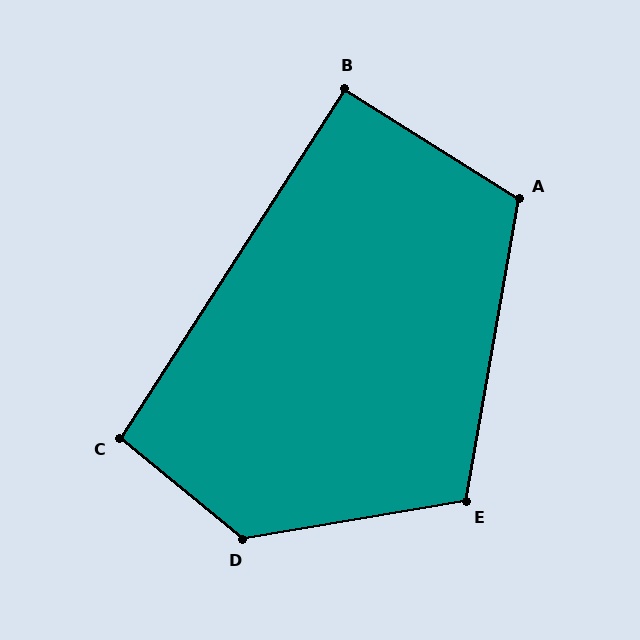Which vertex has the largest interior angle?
D, at approximately 131 degrees.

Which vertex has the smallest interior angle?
B, at approximately 90 degrees.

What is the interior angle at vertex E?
Approximately 110 degrees (obtuse).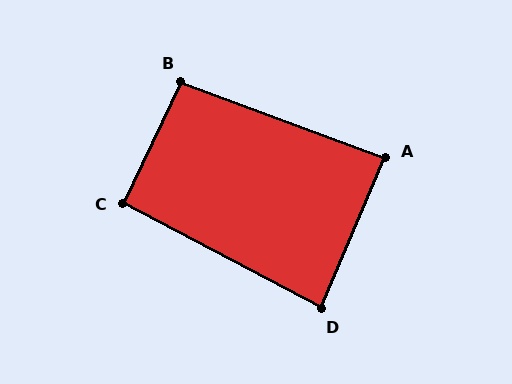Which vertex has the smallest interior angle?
D, at approximately 85 degrees.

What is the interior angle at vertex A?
Approximately 87 degrees (approximately right).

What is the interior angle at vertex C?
Approximately 93 degrees (approximately right).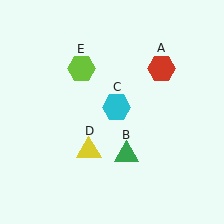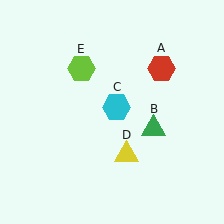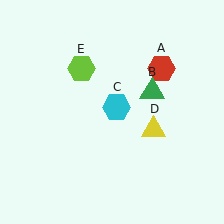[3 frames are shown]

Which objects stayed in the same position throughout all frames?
Red hexagon (object A) and cyan hexagon (object C) and lime hexagon (object E) remained stationary.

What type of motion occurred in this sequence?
The green triangle (object B), yellow triangle (object D) rotated counterclockwise around the center of the scene.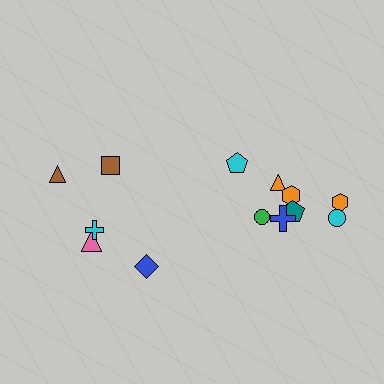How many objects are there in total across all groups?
There are 13 objects.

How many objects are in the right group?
There are 8 objects.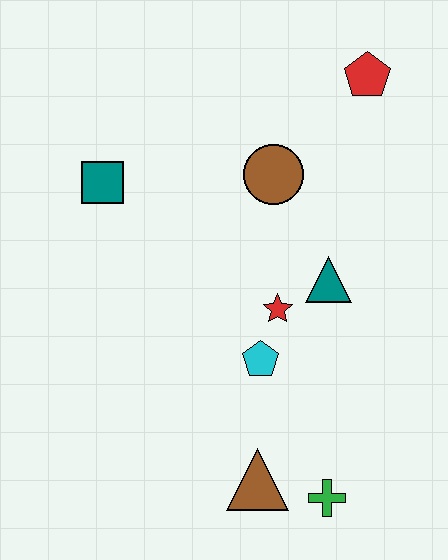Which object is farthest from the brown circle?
The green cross is farthest from the brown circle.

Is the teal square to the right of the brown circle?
No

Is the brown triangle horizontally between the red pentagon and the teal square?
Yes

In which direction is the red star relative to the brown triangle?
The red star is above the brown triangle.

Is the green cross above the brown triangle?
No